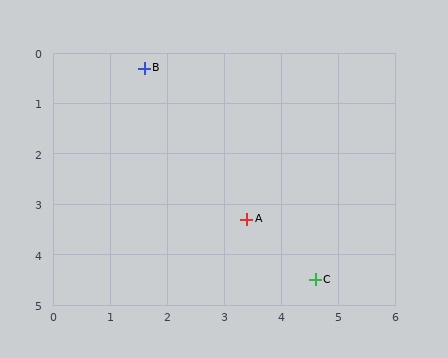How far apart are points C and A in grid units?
Points C and A are about 1.7 grid units apart.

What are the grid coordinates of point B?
Point B is at approximately (1.6, 0.3).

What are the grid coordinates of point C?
Point C is at approximately (4.6, 4.5).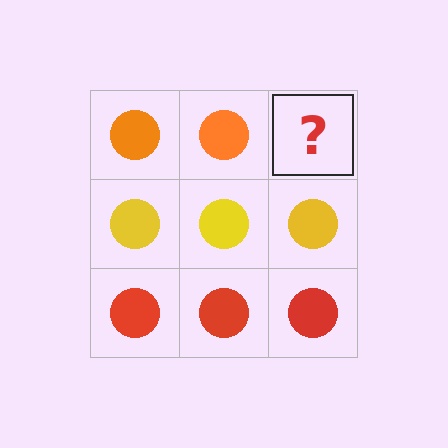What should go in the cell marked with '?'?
The missing cell should contain an orange circle.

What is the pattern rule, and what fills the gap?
The rule is that each row has a consistent color. The gap should be filled with an orange circle.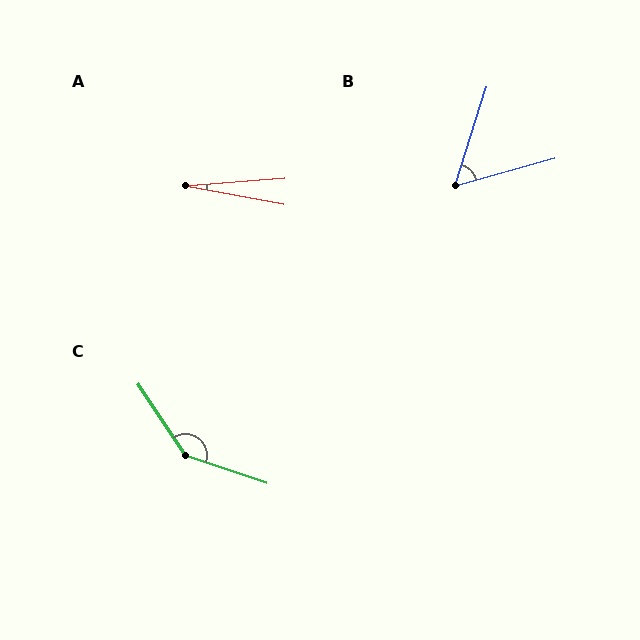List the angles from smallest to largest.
A (15°), B (57°), C (142°).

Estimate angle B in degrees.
Approximately 57 degrees.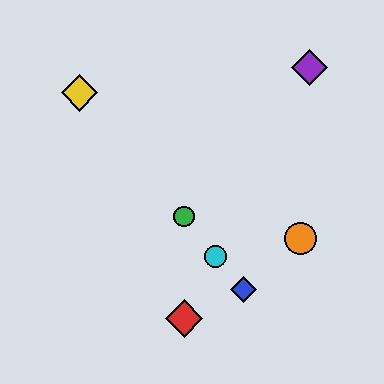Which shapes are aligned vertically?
The red diamond, the green circle are aligned vertically.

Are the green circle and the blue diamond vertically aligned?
No, the green circle is at x≈184 and the blue diamond is at x≈243.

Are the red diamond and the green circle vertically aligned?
Yes, both are at x≈184.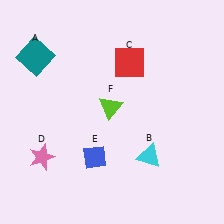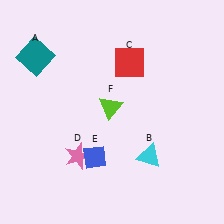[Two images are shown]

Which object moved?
The pink star (D) moved right.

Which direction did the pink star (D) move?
The pink star (D) moved right.